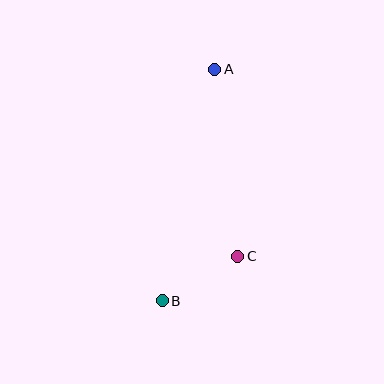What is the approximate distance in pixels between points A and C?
The distance between A and C is approximately 188 pixels.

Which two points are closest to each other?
Points B and C are closest to each other.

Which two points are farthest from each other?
Points A and B are farthest from each other.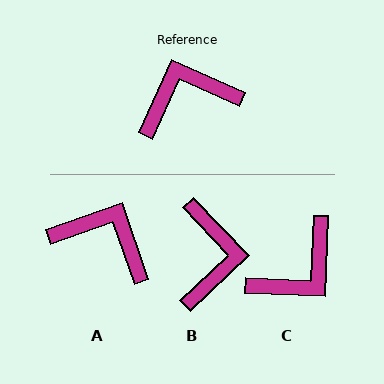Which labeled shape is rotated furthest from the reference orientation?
C, about 158 degrees away.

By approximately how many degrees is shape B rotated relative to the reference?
Approximately 112 degrees clockwise.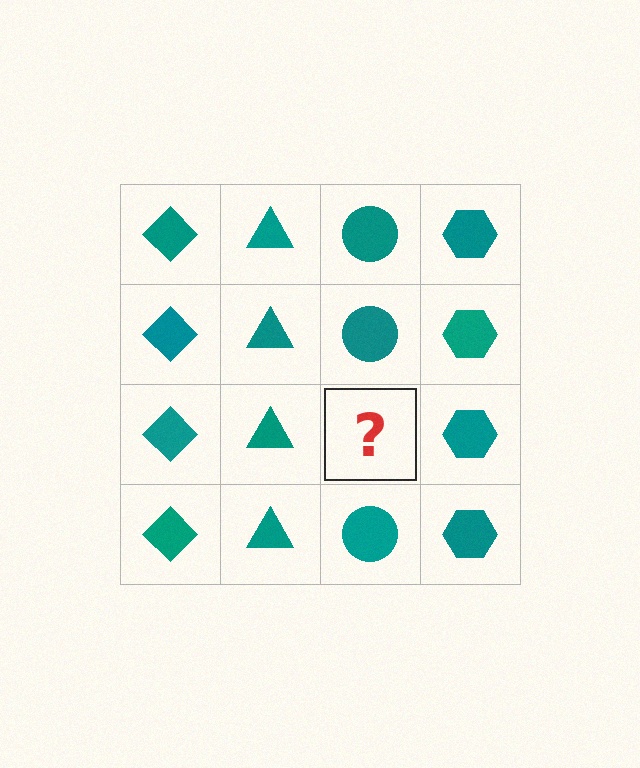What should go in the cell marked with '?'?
The missing cell should contain a teal circle.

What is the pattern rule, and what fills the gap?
The rule is that each column has a consistent shape. The gap should be filled with a teal circle.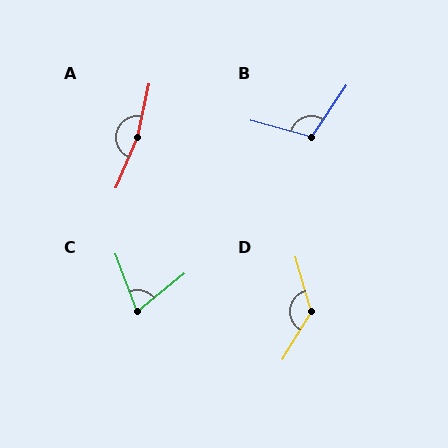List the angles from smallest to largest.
C (71°), B (109°), D (134°), A (169°).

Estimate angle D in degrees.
Approximately 134 degrees.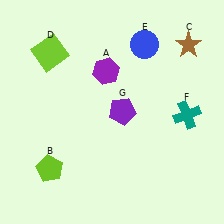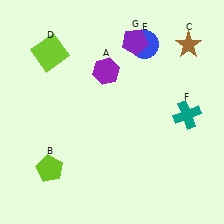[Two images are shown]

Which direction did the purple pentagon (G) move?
The purple pentagon (G) moved up.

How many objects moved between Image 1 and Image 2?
1 object moved between the two images.